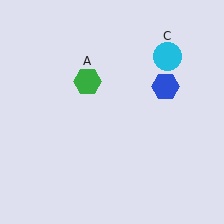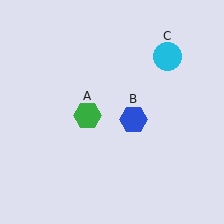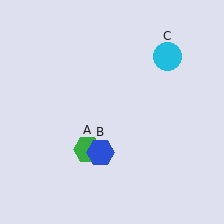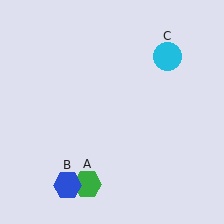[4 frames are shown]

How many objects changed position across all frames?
2 objects changed position: green hexagon (object A), blue hexagon (object B).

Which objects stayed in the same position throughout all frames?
Cyan circle (object C) remained stationary.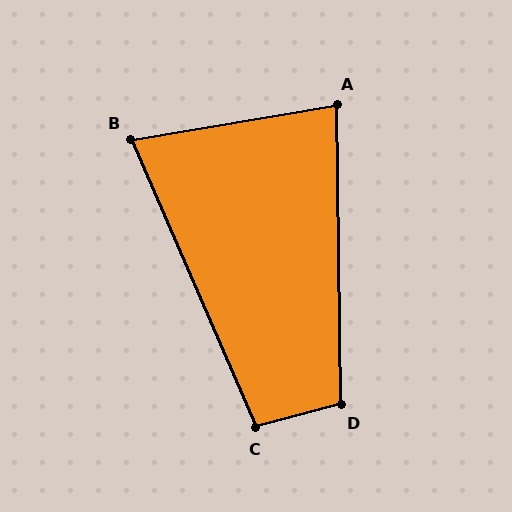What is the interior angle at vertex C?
Approximately 99 degrees (obtuse).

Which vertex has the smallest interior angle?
B, at approximately 76 degrees.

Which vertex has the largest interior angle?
D, at approximately 104 degrees.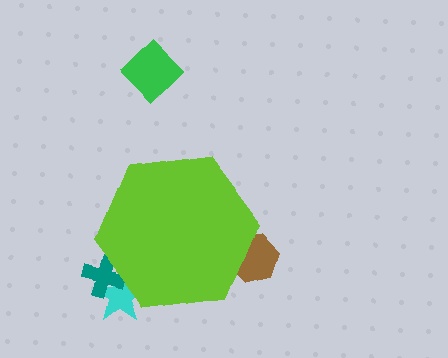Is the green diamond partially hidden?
No, the green diamond is fully visible.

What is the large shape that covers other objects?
A lime hexagon.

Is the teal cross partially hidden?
Yes, the teal cross is partially hidden behind the lime hexagon.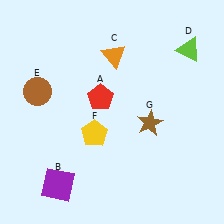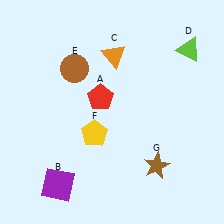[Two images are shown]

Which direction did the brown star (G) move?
The brown star (G) moved down.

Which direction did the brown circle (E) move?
The brown circle (E) moved right.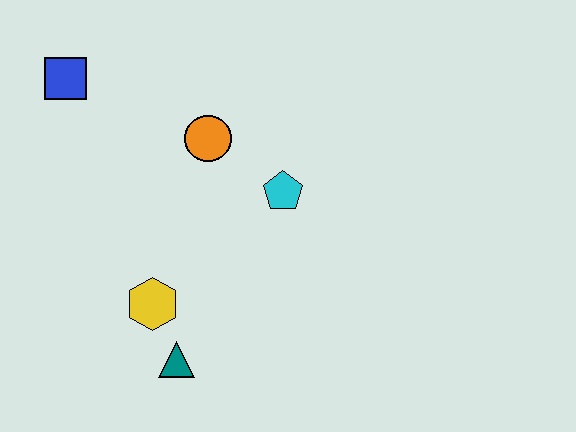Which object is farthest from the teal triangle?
The blue square is farthest from the teal triangle.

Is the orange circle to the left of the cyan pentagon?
Yes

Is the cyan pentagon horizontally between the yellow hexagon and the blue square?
No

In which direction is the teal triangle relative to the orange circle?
The teal triangle is below the orange circle.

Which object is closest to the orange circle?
The cyan pentagon is closest to the orange circle.